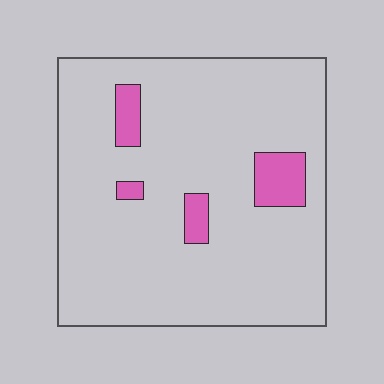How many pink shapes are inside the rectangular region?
4.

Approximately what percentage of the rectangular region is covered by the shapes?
Approximately 10%.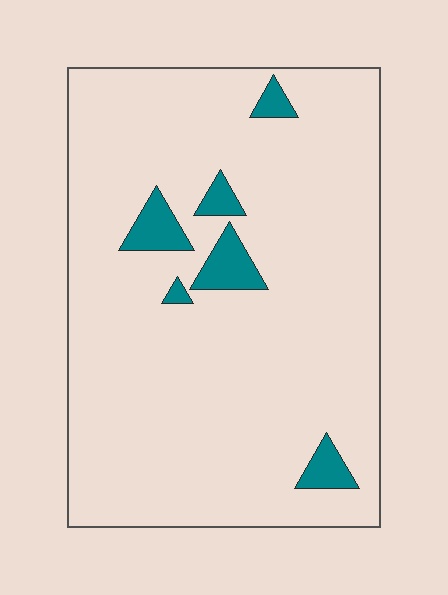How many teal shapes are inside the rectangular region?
6.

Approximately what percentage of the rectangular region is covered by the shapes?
Approximately 5%.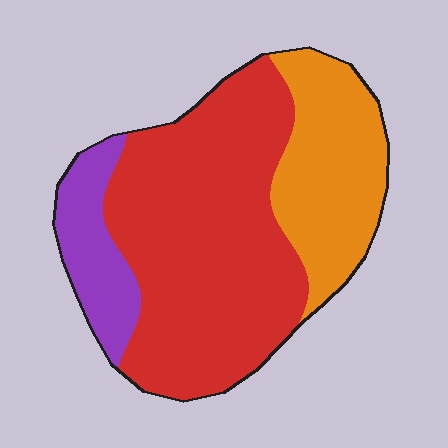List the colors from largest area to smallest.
From largest to smallest: red, orange, purple.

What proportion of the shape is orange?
Orange takes up about one quarter (1/4) of the shape.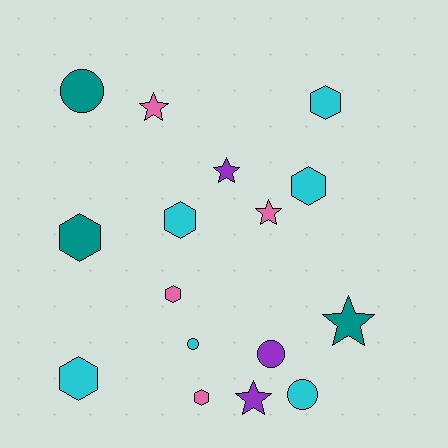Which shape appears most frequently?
Hexagon, with 7 objects.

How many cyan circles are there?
There are 2 cyan circles.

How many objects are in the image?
There are 16 objects.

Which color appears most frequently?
Cyan, with 6 objects.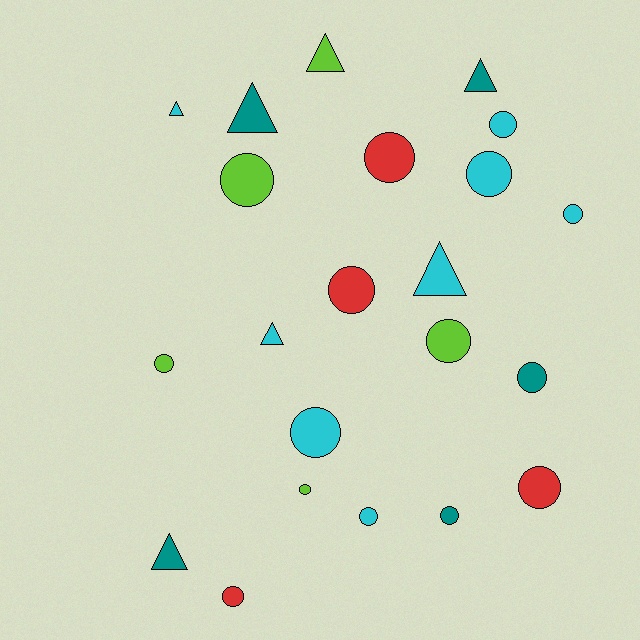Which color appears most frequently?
Cyan, with 8 objects.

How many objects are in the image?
There are 22 objects.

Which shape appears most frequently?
Circle, with 15 objects.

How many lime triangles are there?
There is 1 lime triangle.